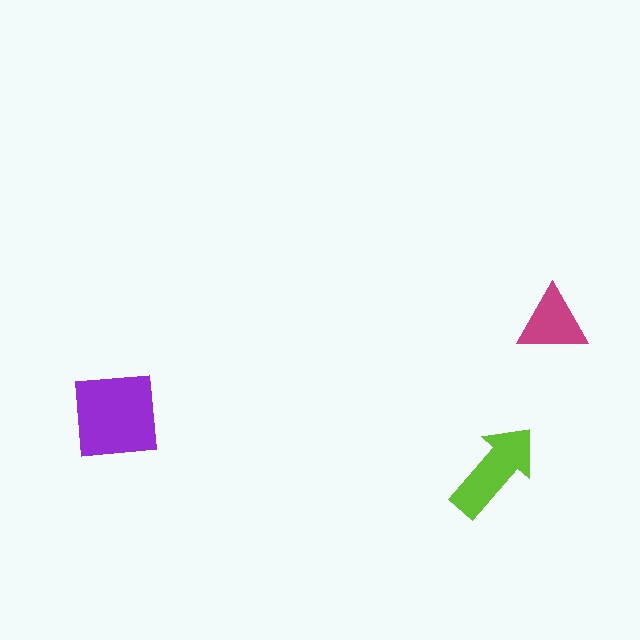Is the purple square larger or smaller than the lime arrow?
Larger.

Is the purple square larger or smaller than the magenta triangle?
Larger.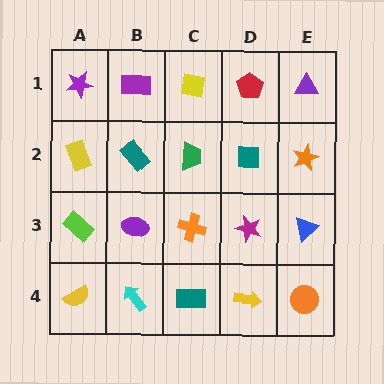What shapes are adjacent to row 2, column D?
A red pentagon (row 1, column D), a magenta star (row 3, column D), a green trapezoid (row 2, column C), an orange star (row 2, column E).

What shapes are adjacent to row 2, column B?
A purple rectangle (row 1, column B), a purple ellipse (row 3, column B), a yellow rectangle (row 2, column A), a green trapezoid (row 2, column C).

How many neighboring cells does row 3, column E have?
3.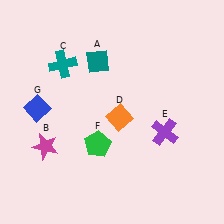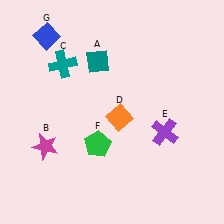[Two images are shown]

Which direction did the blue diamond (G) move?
The blue diamond (G) moved up.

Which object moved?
The blue diamond (G) moved up.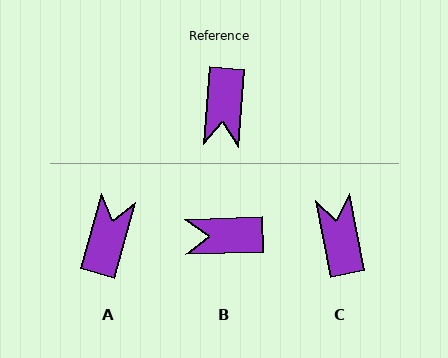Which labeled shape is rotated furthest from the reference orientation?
A, about 169 degrees away.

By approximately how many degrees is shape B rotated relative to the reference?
Approximately 83 degrees clockwise.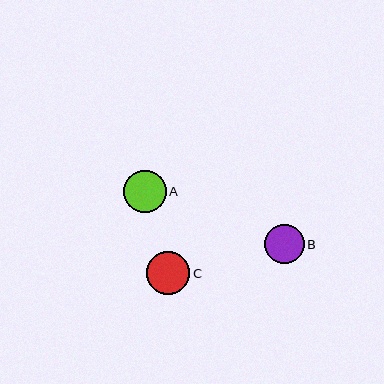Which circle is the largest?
Circle C is the largest with a size of approximately 43 pixels.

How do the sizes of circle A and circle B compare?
Circle A and circle B are approximately the same size.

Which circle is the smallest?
Circle B is the smallest with a size of approximately 39 pixels.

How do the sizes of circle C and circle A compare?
Circle C and circle A are approximately the same size.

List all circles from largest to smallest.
From largest to smallest: C, A, B.